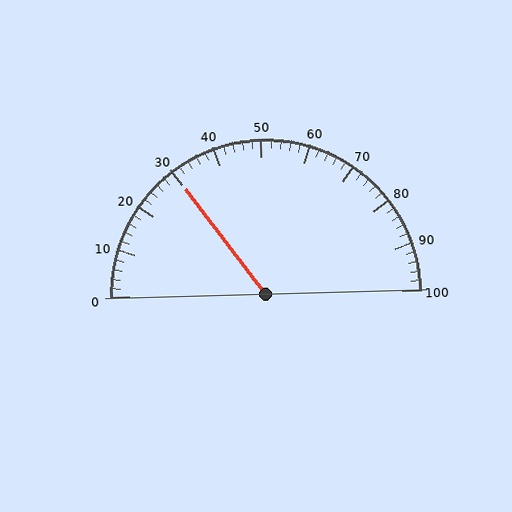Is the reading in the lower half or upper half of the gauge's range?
The reading is in the lower half of the range (0 to 100).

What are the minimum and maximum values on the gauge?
The gauge ranges from 0 to 100.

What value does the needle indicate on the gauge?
The needle indicates approximately 30.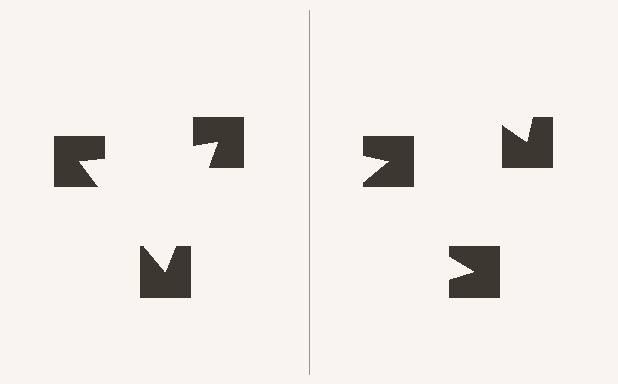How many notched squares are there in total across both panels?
6 — 3 on each side.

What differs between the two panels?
The notched squares are positioned identically on both sides; only the wedge orientations differ. On the left they align to a triangle; on the right they are misaligned.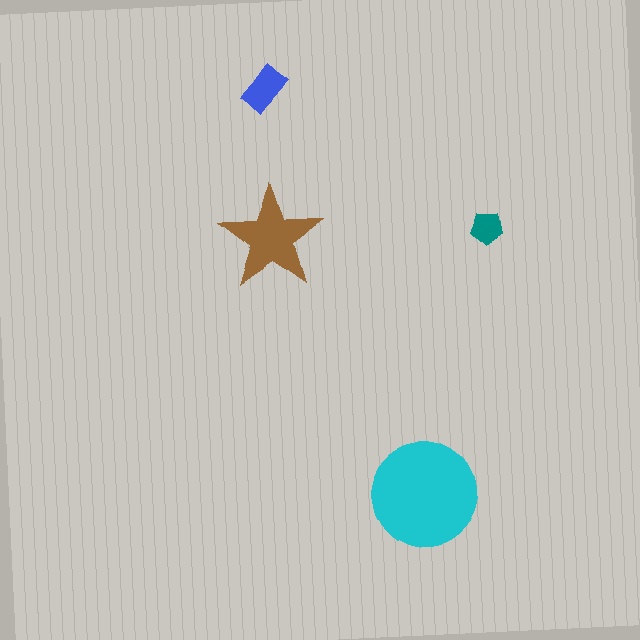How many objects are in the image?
There are 4 objects in the image.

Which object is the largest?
The cyan circle.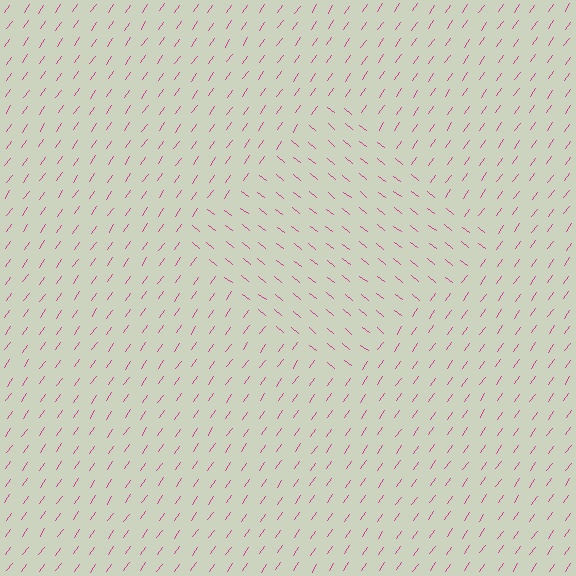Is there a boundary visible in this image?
Yes, there is a texture boundary formed by a change in line orientation.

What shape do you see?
I see a diamond.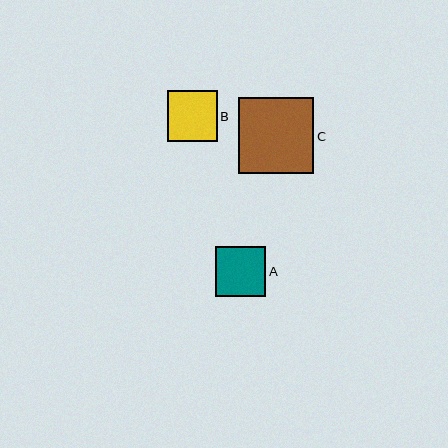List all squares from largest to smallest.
From largest to smallest: C, A, B.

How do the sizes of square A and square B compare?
Square A and square B are approximately the same size.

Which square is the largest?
Square C is the largest with a size of approximately 76 pixels.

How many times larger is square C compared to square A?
Square C is approximately 1.5 times the size of square A.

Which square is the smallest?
Square B is the smallest with a size of approximately 50 pixels.